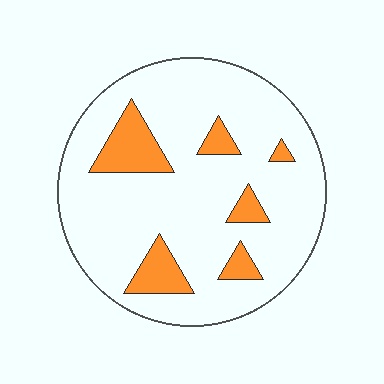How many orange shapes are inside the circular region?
6.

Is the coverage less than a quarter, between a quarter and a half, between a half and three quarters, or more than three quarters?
Less than a quarter.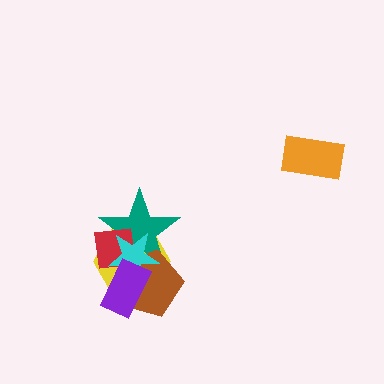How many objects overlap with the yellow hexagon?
5 objects overlap with the yellow hexagon.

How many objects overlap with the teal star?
5 objects overlap with the teal star.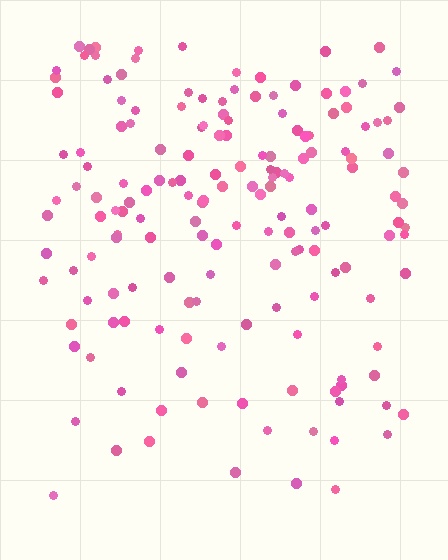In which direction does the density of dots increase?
From bottom to top, with the top side densest.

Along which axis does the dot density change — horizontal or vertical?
Vertical.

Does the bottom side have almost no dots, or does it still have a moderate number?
Still a moderate number, just noticeably fewer than the top.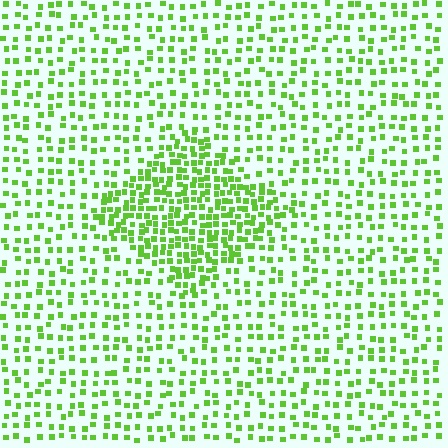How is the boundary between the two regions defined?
The boundary is defined by a change in element density (approximately 2.1x ratio). All elements are the same color, size, and shape.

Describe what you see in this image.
The image contains small lime elements arranged at two different densities. A diamond-shaped region is visible where the elements are more densely packed than the surrounding area.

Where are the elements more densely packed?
The elements are more densely packed inside the diamond boundary.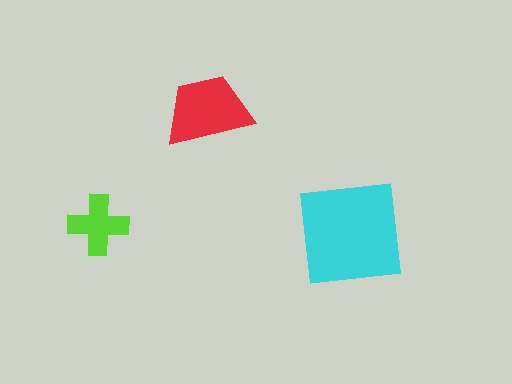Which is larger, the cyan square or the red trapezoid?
The cyan square.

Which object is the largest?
The cyan square.